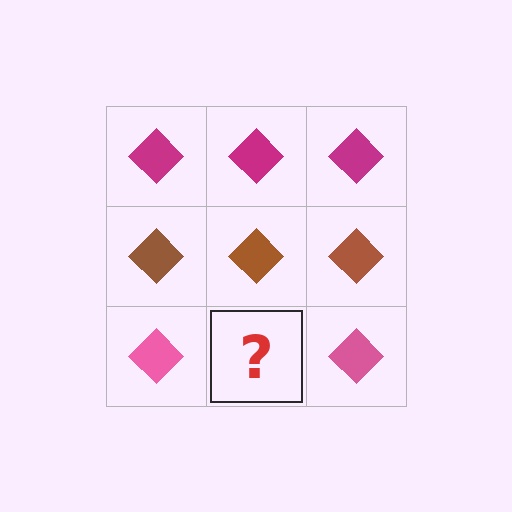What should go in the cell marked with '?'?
The missing cell should contain a pink diamond.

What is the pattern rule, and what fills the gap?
The rule is that each row has a consistent color. The gap should be filled with a pink diamond.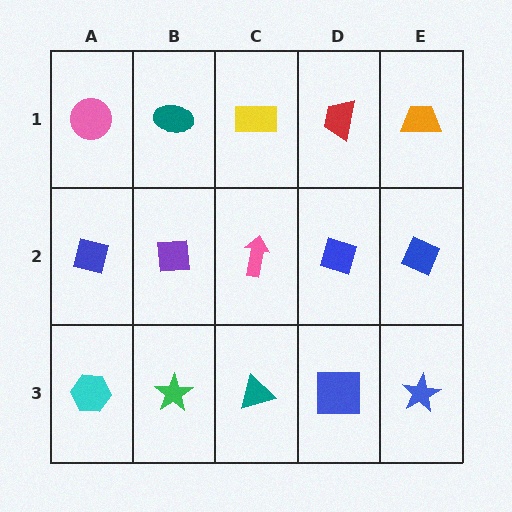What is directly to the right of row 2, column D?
A blue diamond.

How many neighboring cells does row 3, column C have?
3.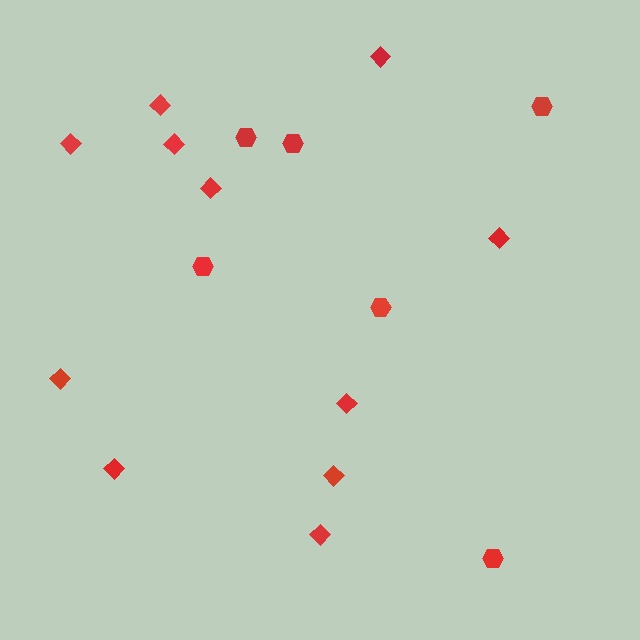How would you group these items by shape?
There are 2 groups: one group of hexagons (6) and one group of diamonds (11).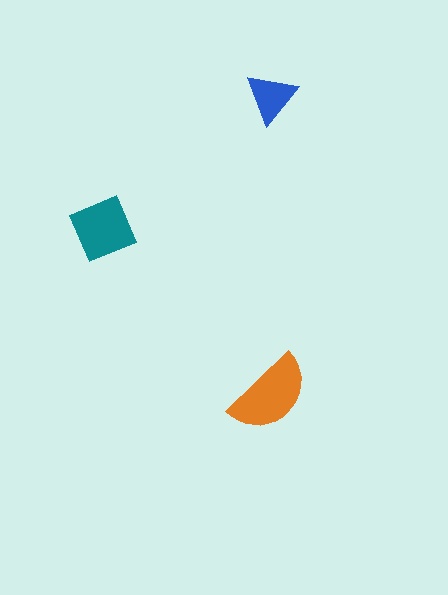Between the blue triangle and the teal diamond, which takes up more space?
The teal diamond.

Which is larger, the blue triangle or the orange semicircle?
The orange semicircle.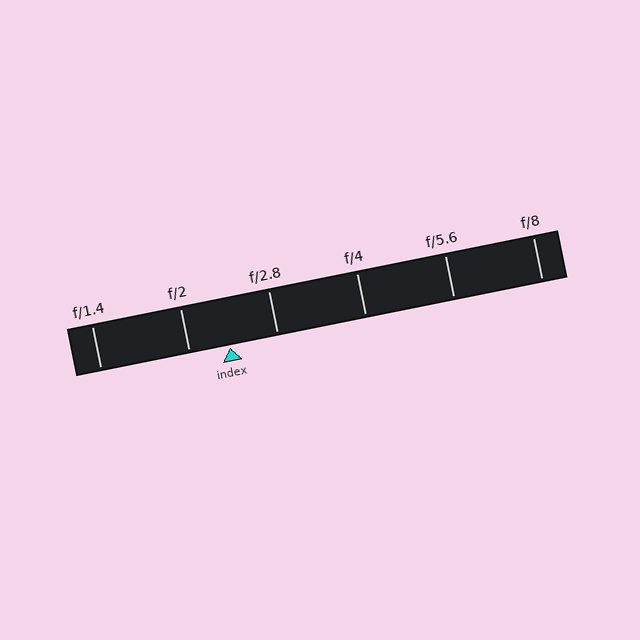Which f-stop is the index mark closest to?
The index mark is closest to f/2.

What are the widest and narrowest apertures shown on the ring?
The widest aperture shown is f/1.4 and the narrowest is f/8.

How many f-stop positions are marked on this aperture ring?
There are 6 f-stop positions marked.